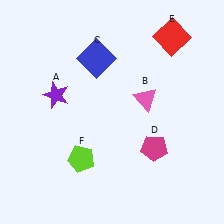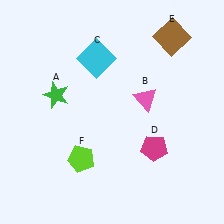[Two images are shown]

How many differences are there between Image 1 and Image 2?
There are 3 differences between the two images.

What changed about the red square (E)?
In Image 1, E is red. In Image 2, it changed to brown.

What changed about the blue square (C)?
In Image 1, C is blue. In Image 2, it changed to cyan.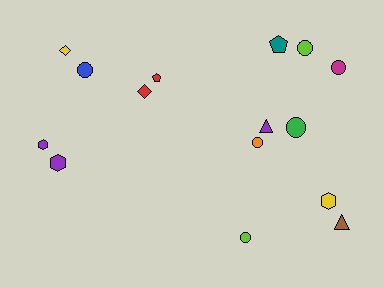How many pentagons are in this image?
There are 2 pentagons.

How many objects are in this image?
There are 15 objects.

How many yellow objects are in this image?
There are 2 yellow objects.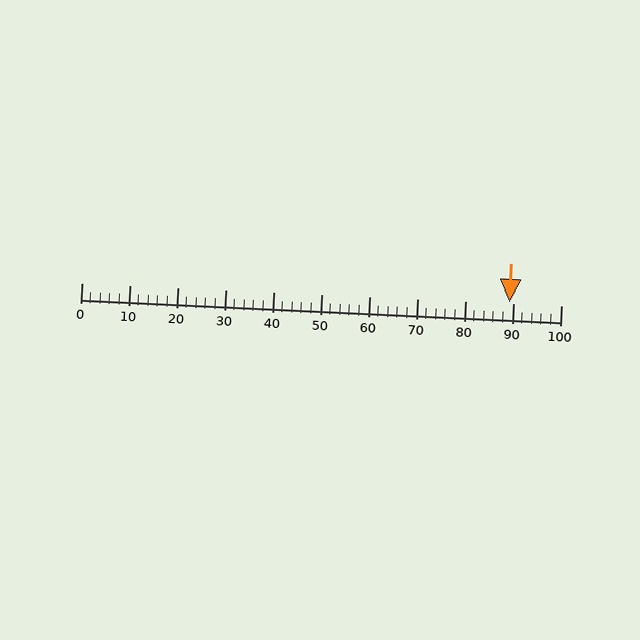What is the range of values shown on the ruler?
The ruler shows values from 0 to 100.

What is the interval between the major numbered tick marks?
The major tick marks are spaced 10 units apart.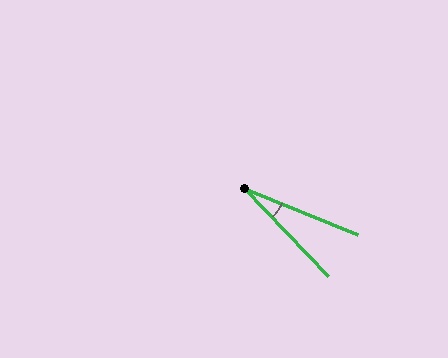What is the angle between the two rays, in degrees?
Approximately 24 degrees.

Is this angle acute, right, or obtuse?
It is acute.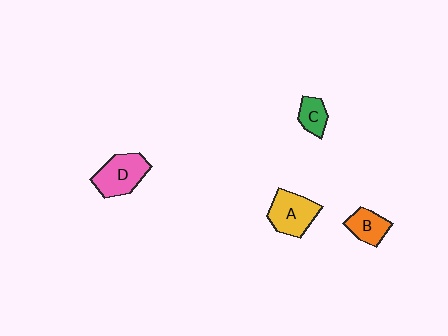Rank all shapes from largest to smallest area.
From largest to smallest: D (pink), A (yellow), B (orange), C (green).